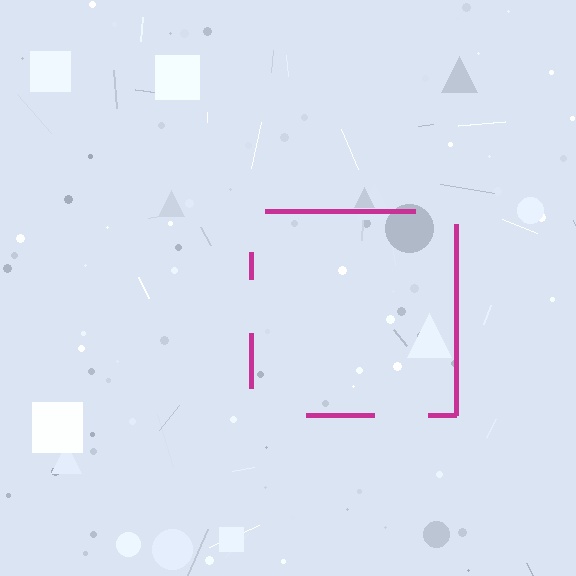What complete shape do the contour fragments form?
The contour fragments form a square.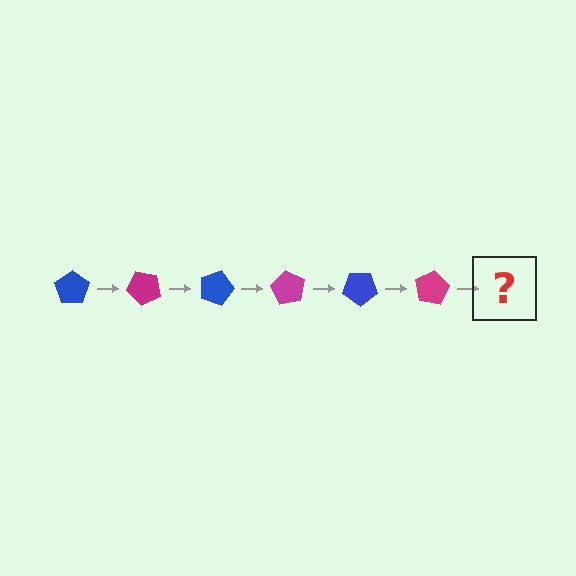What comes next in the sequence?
The next element should be a blue pentagon, rotated 270 degrees from the start.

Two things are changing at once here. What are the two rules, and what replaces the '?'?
The two rules are that it rotates 45 degrees each step and the color cycles through blue and magenta. The '?' should be a blue pentagon, rotated 270 degrees from the start.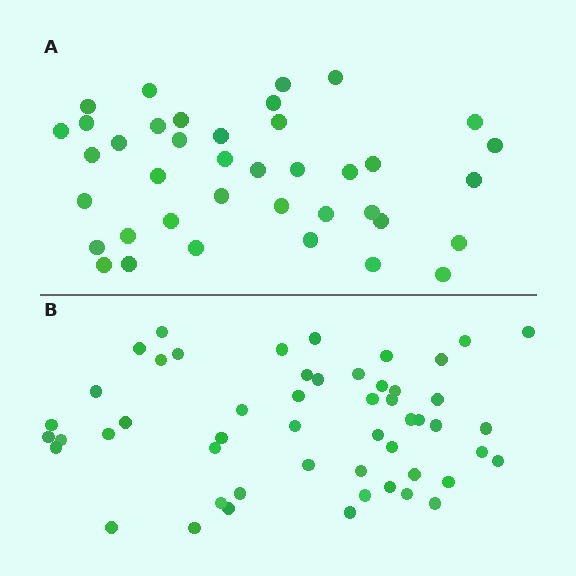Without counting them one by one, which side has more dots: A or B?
Region B (the bottom region) has more dots.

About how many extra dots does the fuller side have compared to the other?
Region B has approximately 15 more dots than region A.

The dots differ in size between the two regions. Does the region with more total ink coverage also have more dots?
No. Region A has more total ink coverage because its dots are larger, but region B actually contains more individual dots. Total area can be misleading — the number of items is what matters here.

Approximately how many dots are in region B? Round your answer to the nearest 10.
About 50 dots. (The exact count is 52, which rounds to 50.)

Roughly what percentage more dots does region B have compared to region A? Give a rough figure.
About 35% more.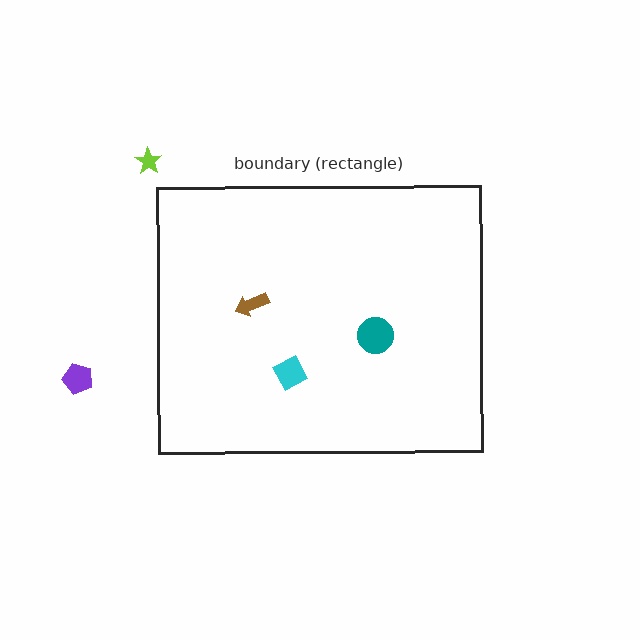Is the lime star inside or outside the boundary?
Outside.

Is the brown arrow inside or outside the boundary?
Inside.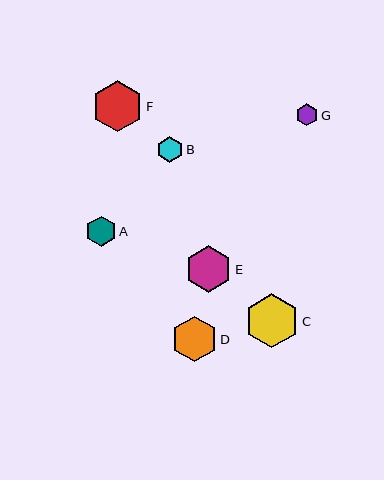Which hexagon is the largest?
Hexagon C is the largest with a size of approximately 54 pixels.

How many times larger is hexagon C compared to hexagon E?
Hexagon C is approximately 1.2 times the size of hexagon E.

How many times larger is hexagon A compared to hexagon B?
Hexagon A is approximately 1.2 times the size of hexagon B.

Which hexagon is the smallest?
Hexagon G is the smallest with a size of approximately 22 pixels.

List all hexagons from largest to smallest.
From largest to smallest: C, F, E, D, A, B, G.